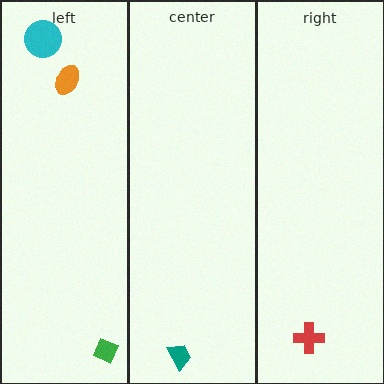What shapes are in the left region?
The cyan circle, the green diamond, the orange ellipse.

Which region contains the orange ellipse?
The left region.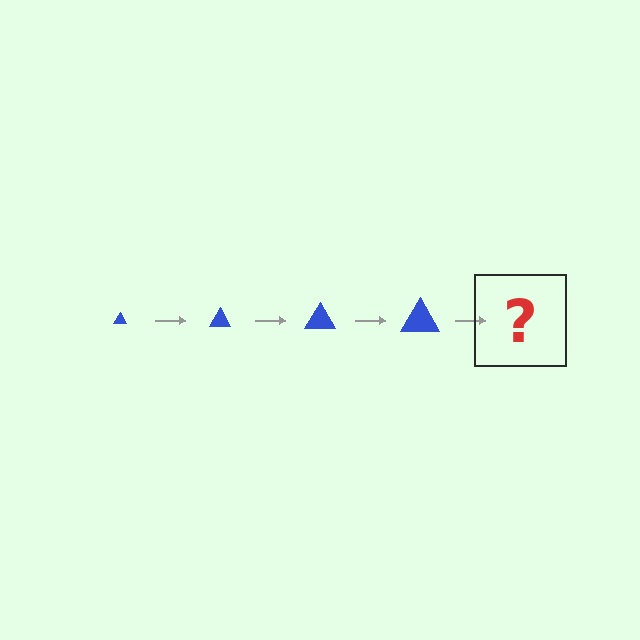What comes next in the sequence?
The next element should be a blue triangle, larger than the previous one.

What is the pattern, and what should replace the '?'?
The pattern is that the triangle gets progressively larger each step. The '?' should be a blue triangle, larger than the previous one.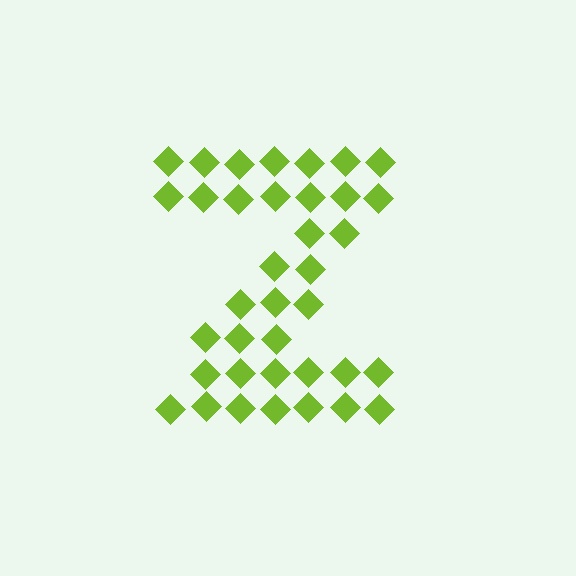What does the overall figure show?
The overall figure shows the letter Z.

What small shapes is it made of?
It is made of small diamonds.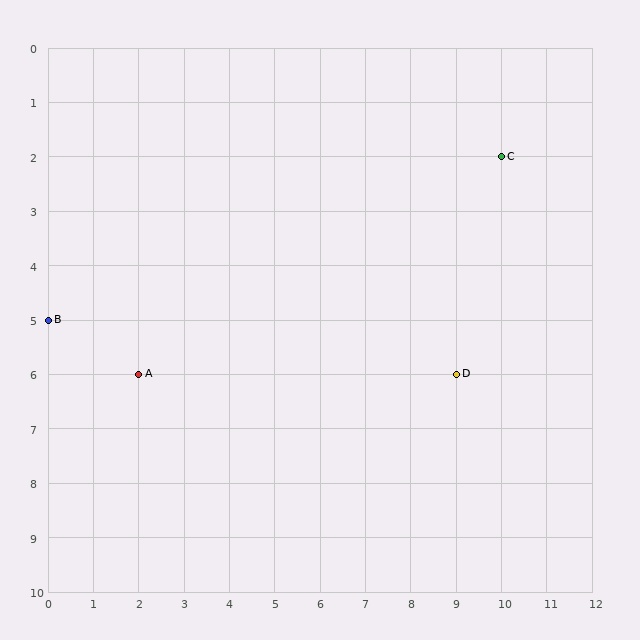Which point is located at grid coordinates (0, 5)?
Point B is at (0, 5).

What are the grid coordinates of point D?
Point D is at grid coordinates (9, 6).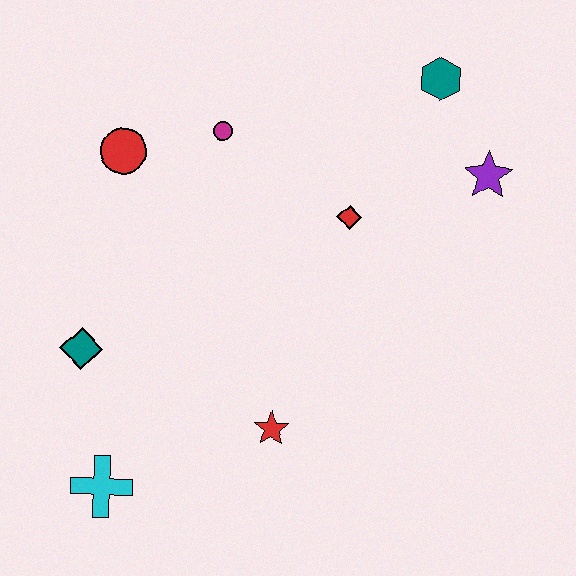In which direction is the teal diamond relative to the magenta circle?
The teal diamond is below the magenta circle.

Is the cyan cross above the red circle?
No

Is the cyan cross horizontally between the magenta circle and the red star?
No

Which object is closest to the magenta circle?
The red circle is closest to the magenta circle.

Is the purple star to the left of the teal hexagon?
No